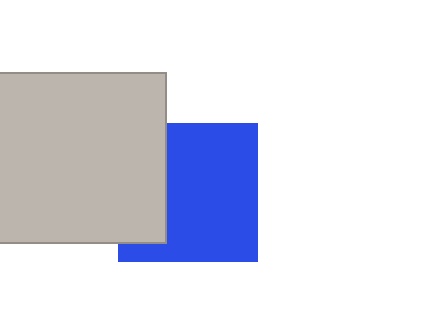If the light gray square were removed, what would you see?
You would see the complete blue square.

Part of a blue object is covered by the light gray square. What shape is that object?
It is a square.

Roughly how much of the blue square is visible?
Most of it is visible (roughly 69%).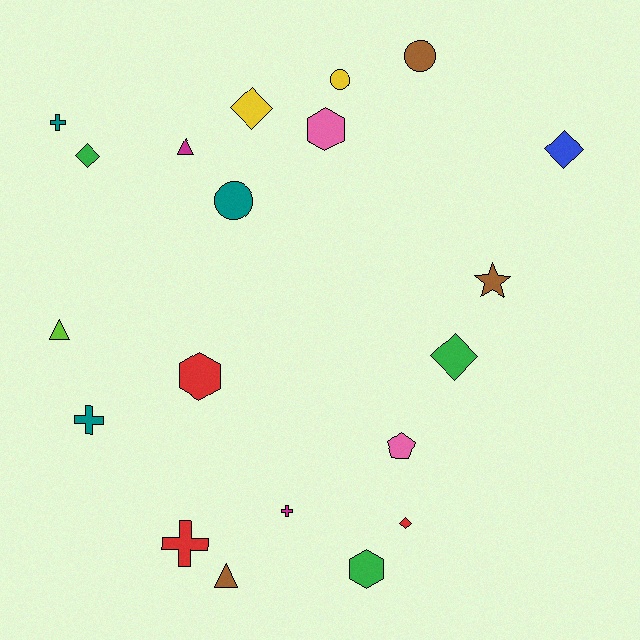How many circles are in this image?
There are 3 circles.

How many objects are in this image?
There are 20 objects.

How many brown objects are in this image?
There are 3 brown objects.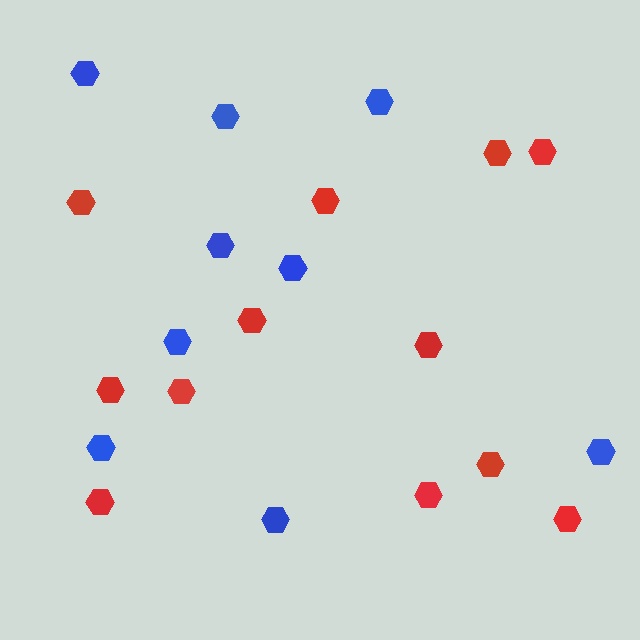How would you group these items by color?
There are 2 groups: one group of blue hexagons (9) and one group of red hexagons (12).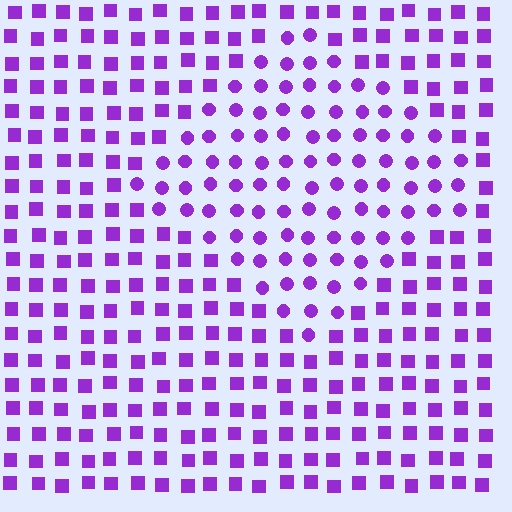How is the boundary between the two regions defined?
The boundary is defined by a change in element shape: circles inside vs. squares outside. All elements share the same color and spacing.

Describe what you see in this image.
The image is filled with small purple elements arranged in a uniform grid. A diamond-shaped region contains circles, while the surrounding area contains squares. The boundary is defined purely by the change in element shape.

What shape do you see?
I see a diamond.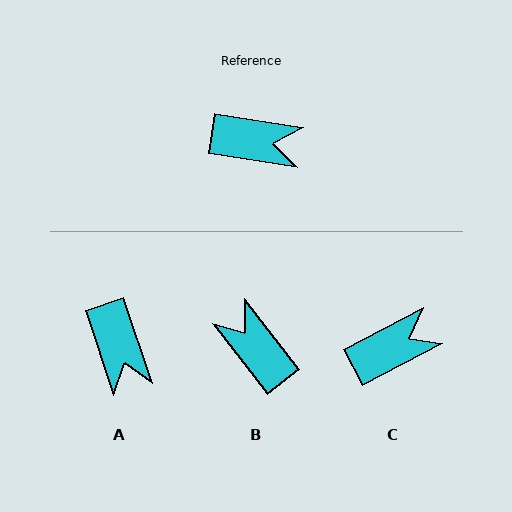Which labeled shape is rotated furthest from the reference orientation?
B, about 137 degrees away.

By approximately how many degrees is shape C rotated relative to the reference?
Approximately 37 degrees counter-clockwise.